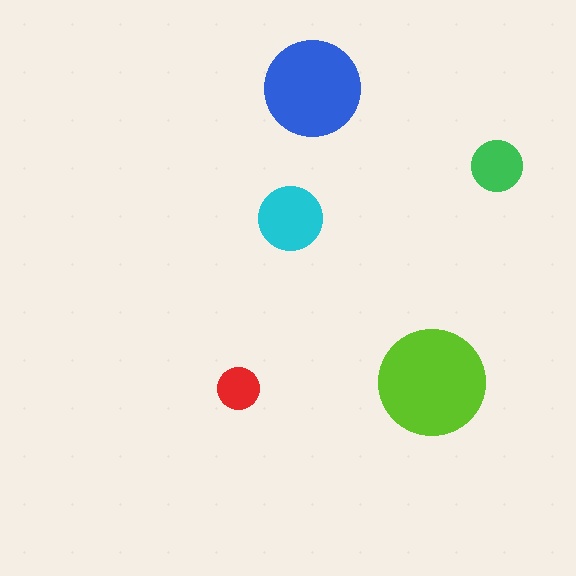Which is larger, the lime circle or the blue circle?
The lime one.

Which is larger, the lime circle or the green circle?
The lime one.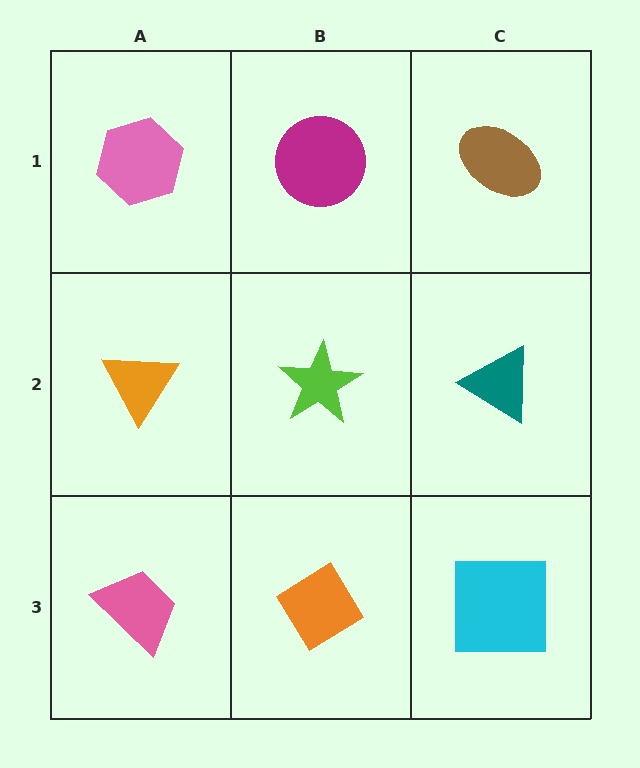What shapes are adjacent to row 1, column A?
An orange triangle (row 2, column A), a magenta circle (row 1, column B).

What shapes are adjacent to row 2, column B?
A magenta circle (row 1, column B), an orange diamond (row 3, column B), an orange triangle (row 2, column A), a teal triangle (row 2, column C).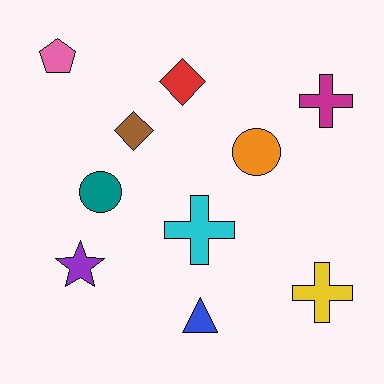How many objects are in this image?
There are 10 objects.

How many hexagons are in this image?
There are no hexagons.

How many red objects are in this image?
There is 1 red object.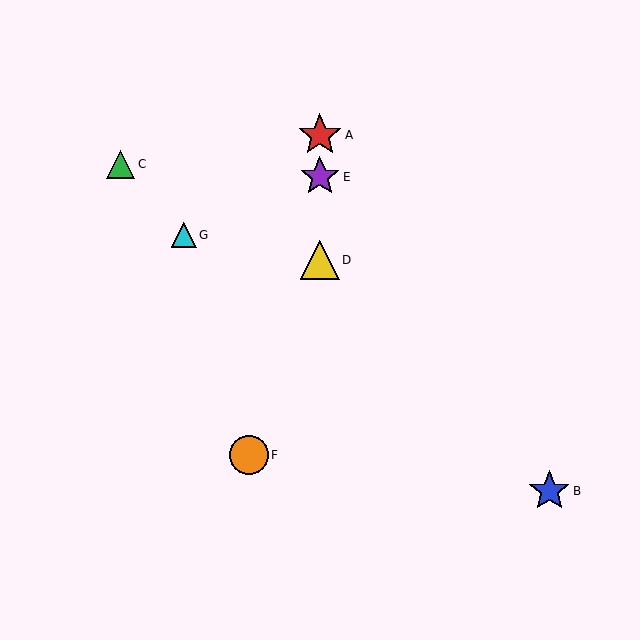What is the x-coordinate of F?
Object F is at x≈249.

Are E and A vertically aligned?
Yes, both are at x≈320.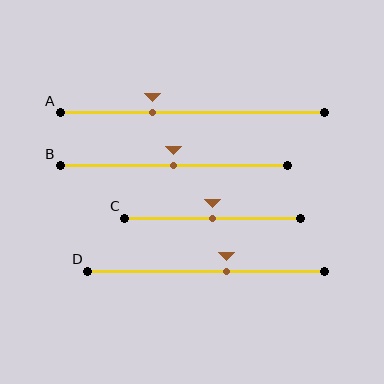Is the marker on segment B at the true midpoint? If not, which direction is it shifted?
Yes, the marker on segment B is at the true midpoint.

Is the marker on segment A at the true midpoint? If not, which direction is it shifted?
No, the marker on segment A is shifted to the left by about 15% of the segment length.